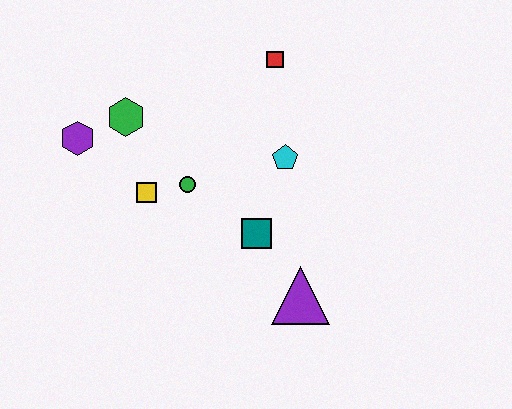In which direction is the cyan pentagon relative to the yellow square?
The cyan pentagon is to the right of the yellow square.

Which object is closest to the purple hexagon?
The green hexagon is closest to the purple hexagon.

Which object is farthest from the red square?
The purple triangle is farthest from the red square.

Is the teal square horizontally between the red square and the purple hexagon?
Yes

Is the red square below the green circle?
No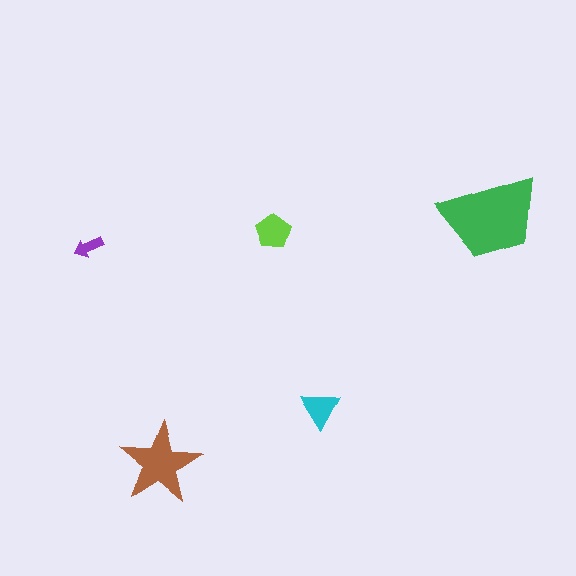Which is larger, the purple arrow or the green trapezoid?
The green trapezoid.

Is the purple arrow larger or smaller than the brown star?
Smaller.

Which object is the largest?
The green trapezoid.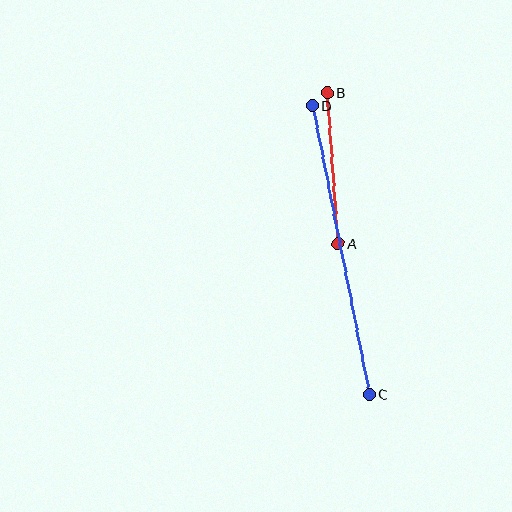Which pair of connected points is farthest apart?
Points C and D are farthest apart.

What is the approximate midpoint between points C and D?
The midpoint is at approximately (341, 250) pixels.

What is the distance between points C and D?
The distance is approximately 295 pixels.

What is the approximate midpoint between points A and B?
The midpoint is at approximately (332, 168) pixels.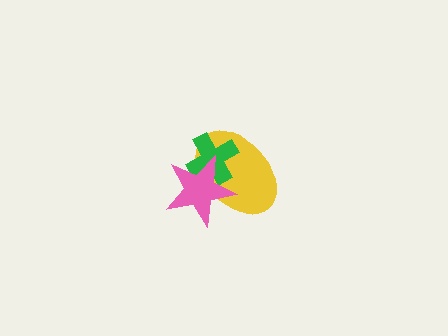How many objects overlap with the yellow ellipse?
2 objects overlap with the yellow ellipse.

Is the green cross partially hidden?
Yes, it is partially covered by another shape.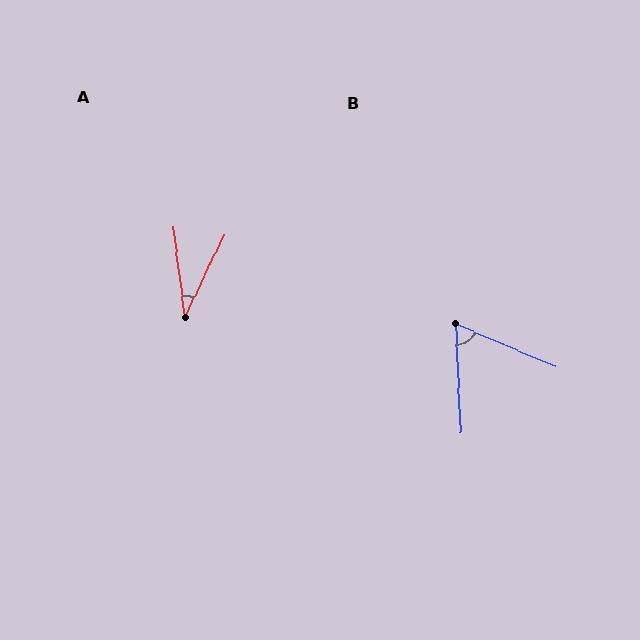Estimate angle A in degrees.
Approximately 32 degrees.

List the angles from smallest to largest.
A (32°), B (64°).